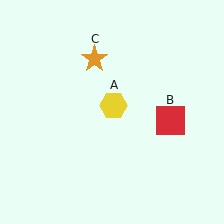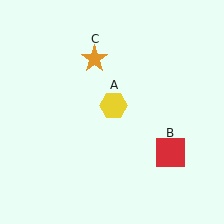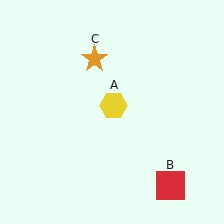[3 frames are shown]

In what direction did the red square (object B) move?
The red square (object B) moved down.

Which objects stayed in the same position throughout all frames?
Yellow hexagon (object A) and orange star (object C) remained stationary.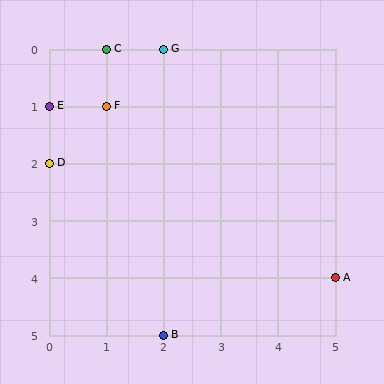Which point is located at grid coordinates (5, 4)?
Point A is at (5, 4).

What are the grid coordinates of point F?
Point F is at grid coordinates (1, 1).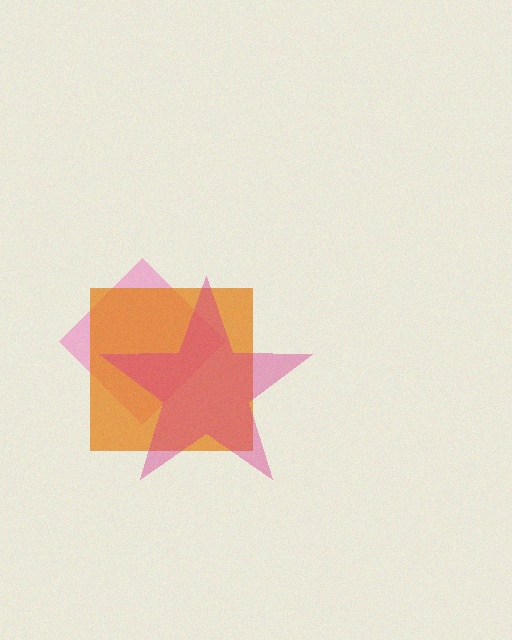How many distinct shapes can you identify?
There are 3 distinct shapes: a pink diamond, an orange square, a magenta star.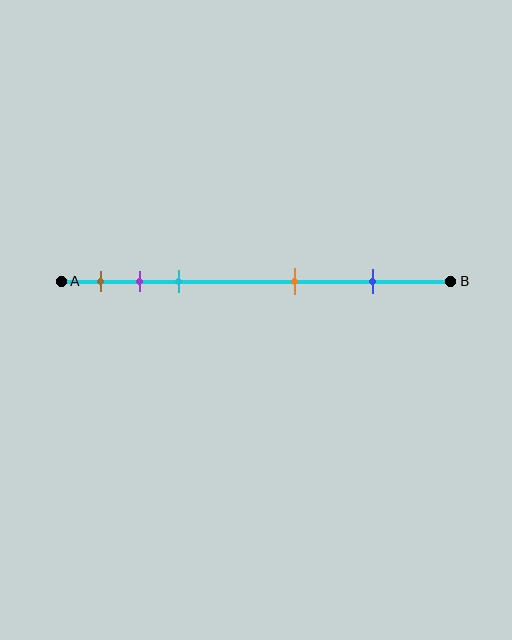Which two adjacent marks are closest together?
The purple and cyan marks are the closest adjacent pair.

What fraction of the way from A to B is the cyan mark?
The cyan mark is approximately 30% (0.3) of the way from A to B.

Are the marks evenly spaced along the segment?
No, the marks are not evenly spaced.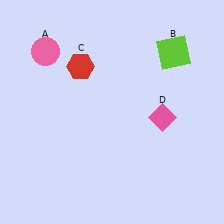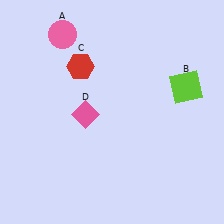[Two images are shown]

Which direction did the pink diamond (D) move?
The pink diamond (D) moved left.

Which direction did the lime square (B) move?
The lime square (B) moved down.